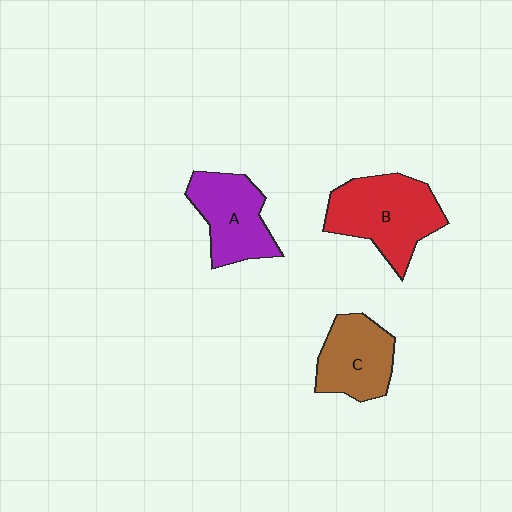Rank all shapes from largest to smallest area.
From largest to smallest: B (red), A (purple), C (brown).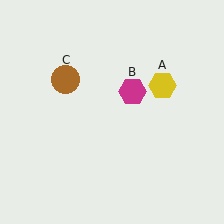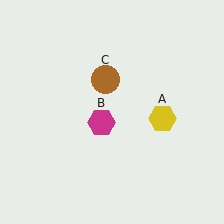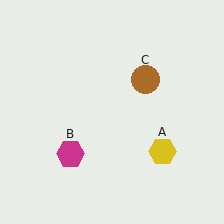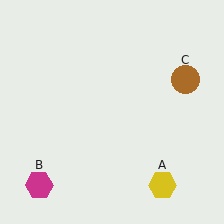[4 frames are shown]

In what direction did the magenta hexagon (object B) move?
The magenta hexagon (object B) moved down and to the left.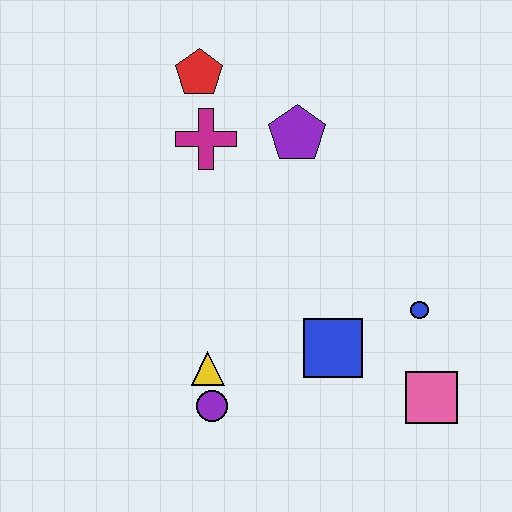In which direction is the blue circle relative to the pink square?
The blue circle is above the pink square.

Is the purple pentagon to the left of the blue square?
Yes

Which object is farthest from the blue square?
The red pentagon is farthest from the blue square.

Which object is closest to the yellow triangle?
The purple circle is closest to the yellow triangle.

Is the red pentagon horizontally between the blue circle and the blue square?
No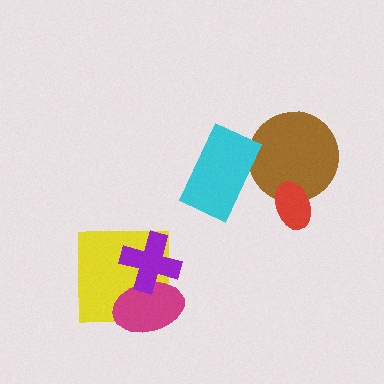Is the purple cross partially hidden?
No, no other shape covers it.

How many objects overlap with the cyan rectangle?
1 object overlaps with the cyan rectangle.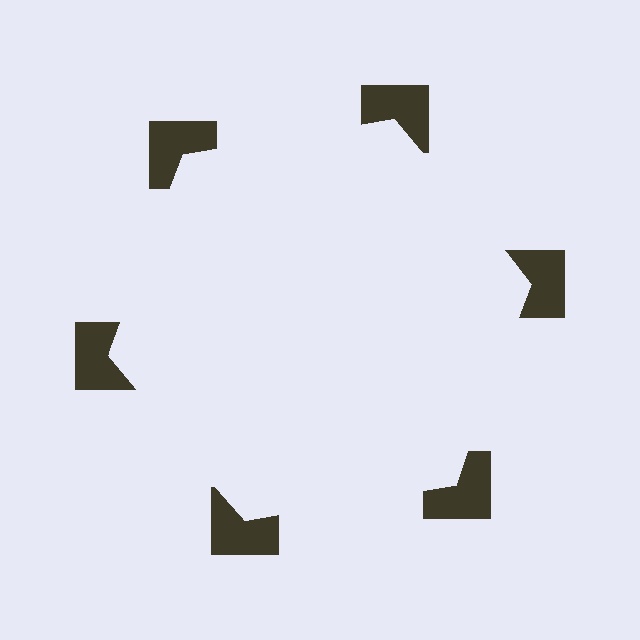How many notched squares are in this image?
There are 6 — one at each vertex of the illusory hexagon.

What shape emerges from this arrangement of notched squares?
An illusory hexagon — its edges are inferred from the aligned wedge cuts in the notched squares, not physically drawn.